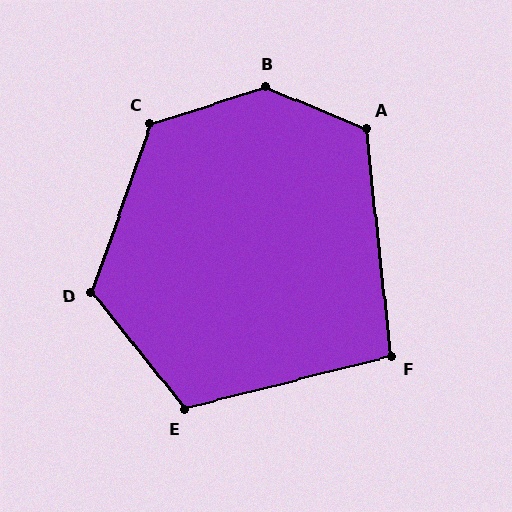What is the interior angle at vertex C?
Approximately 127 degrees (obtuse).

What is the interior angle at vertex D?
Approximately 122 degrees (obtuse).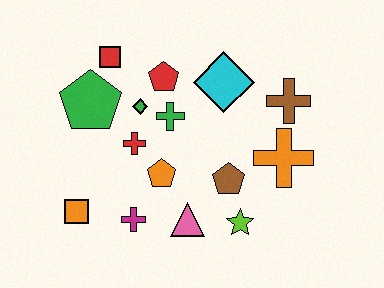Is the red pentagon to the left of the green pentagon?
No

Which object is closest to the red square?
The green pentagon is closest to the red square.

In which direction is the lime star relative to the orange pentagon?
The lime star is to the right of the orange pentagon.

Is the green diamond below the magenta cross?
No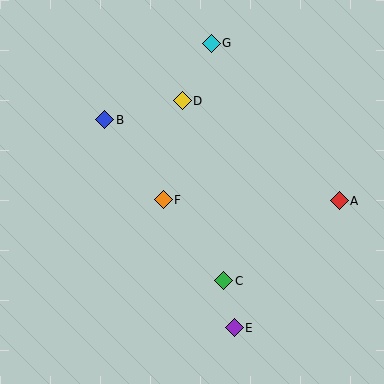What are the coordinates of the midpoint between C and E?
The midpoint between C and E is at (229, 304).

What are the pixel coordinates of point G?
Point G is at (211, 43).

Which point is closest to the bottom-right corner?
Point E is closest to the bottom-right corner.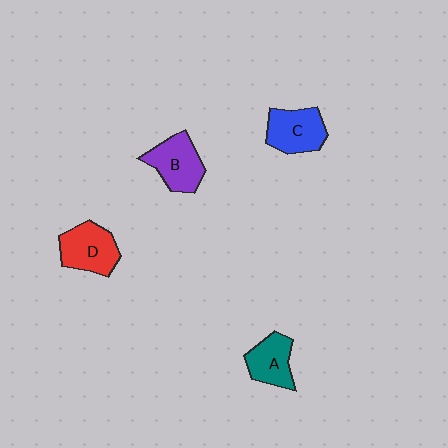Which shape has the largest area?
Shape D (red).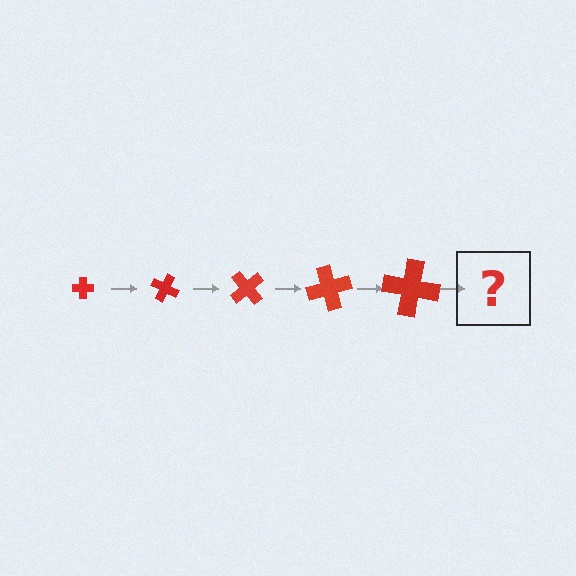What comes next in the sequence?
The next element should be a cross, larger than the previous one and rotated 125 degrees from the start.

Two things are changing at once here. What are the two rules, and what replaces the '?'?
The two rules are that the cross grows larger each step and it rotates 25 degrees each step. The '?' should be a cross, larger than the previous one and rotated 125 degrees from the start.